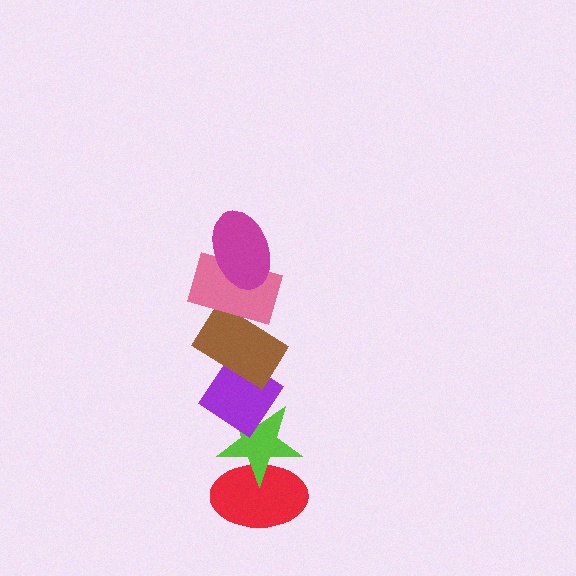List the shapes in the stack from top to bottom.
From top to bottom: the magenta ellipse, the pink rectangle, the brown rectangle, the purple diamond, the lime star, the red ellipse.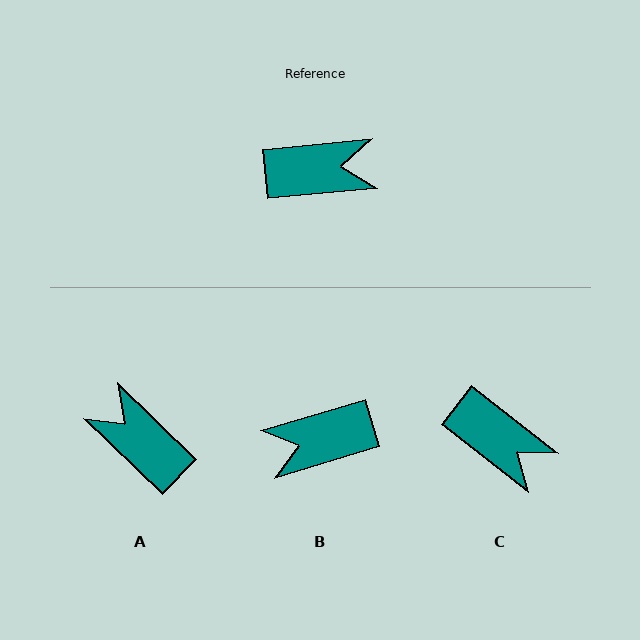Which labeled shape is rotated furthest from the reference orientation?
B, about 169 degrees away.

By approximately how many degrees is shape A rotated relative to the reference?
Approximately 130 degrees counter-clockwise.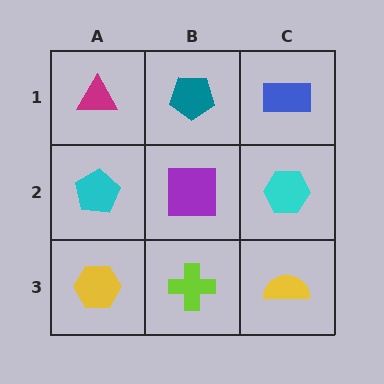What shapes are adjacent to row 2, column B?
A teal pentagon (row 1, column B), a lime cross (row 3, column B), a cyan pentagon (row 2, column A), a cyan hexagon (row 2, column C).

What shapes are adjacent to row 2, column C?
A blue rectangle (row 1, column C), a yellow semicircle (row 3, column C), a purple square (row 2, column B).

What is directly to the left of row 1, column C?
A teal pentagon.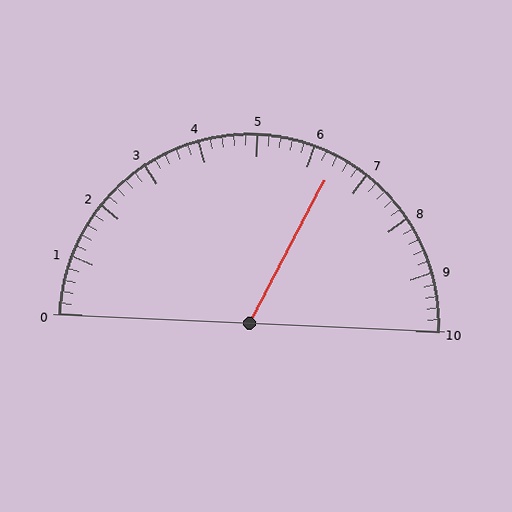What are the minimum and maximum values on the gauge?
The gauge ranges from 0 to 10.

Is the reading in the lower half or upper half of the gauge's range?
The reading is in the upper half of the range (0 to 10).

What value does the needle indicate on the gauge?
The needle indicates approximately 6.4.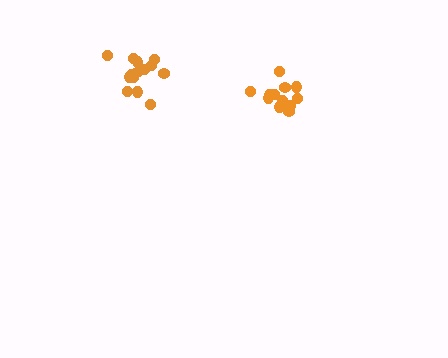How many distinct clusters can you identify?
There are 2 distinct clusters.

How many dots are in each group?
Group 1: 14 dots, Group 2: 12 dots (26 total).